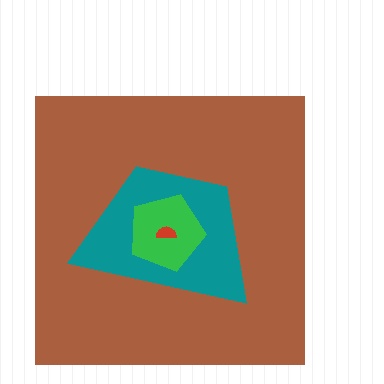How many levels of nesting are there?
4.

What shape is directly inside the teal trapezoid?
The green pentagon.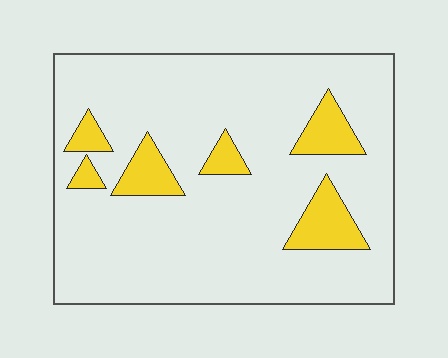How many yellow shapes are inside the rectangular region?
6.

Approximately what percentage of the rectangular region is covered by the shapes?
Approximately 15%.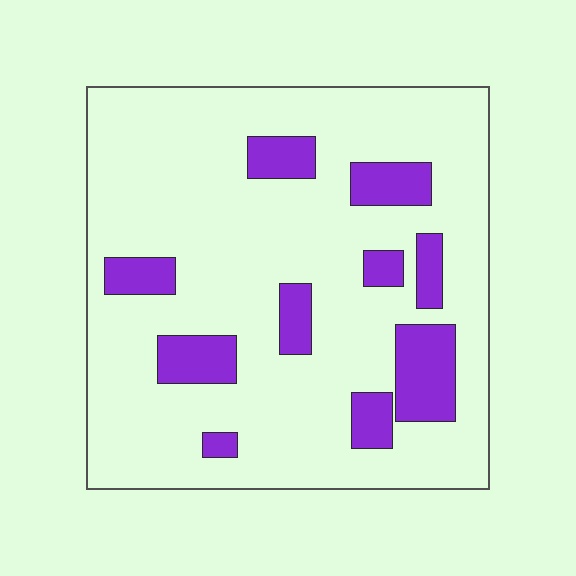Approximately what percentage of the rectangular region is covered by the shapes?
Approximately 15%.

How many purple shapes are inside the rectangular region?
10.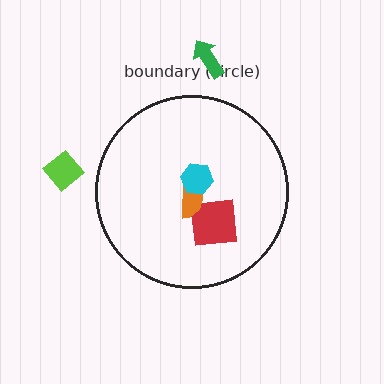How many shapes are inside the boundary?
3 inside, 2 outside.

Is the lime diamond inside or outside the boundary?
Outside.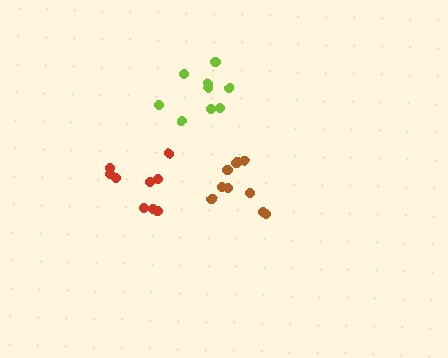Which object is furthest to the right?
The brown cluster is rightmost.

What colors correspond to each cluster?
The clusters are colored: brown, lime, red.